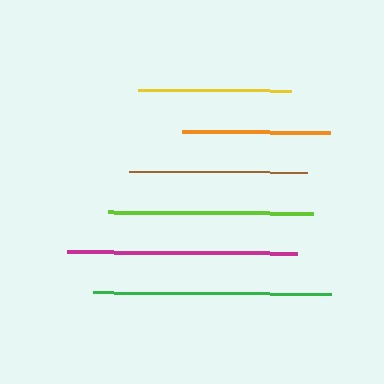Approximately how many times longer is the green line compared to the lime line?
The green line is approximately 1.2 times the length of the lime line.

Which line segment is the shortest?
The orange line is the shortest at approximately 148 pixels.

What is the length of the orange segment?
The orange segment is approximately 148 pixels long.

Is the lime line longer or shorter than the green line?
The green line is longer than the lime line.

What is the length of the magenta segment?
The magenta segment is approximately 231 pixels long.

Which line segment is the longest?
The green line is the longest at approximately 237 pixels.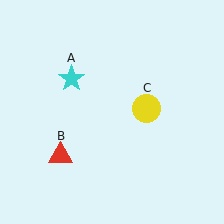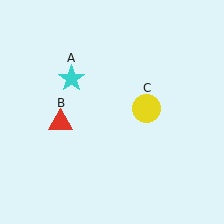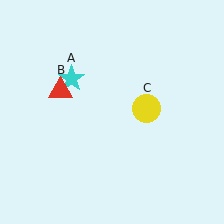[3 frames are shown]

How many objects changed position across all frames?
1 object changed position: red triangle (object B).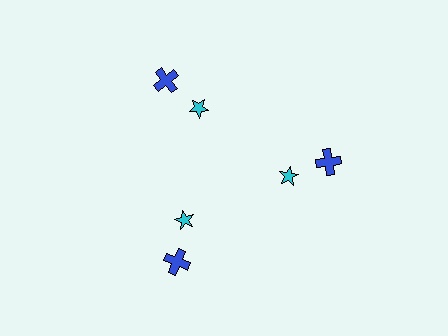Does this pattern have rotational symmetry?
Yes, this pattern has 3-fold rotational symmetry. It looks the same after rotating 120 degrees around the center.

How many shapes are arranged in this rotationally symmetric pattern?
There are 6 shapes, arranged in 3 groups of 2.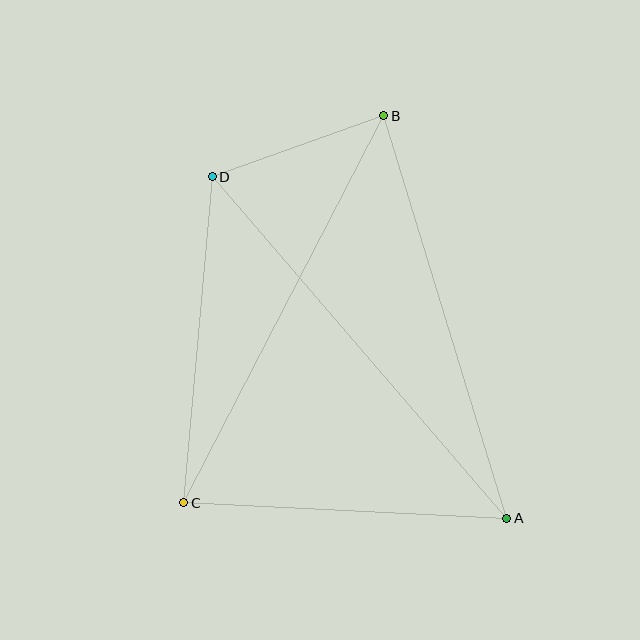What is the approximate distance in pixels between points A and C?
The distance between A and C is approximately 323 pixels.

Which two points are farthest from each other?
Points A and D are farthest from each other.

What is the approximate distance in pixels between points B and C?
The distance between B and C is approximately 436 pixels.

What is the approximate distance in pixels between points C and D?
The distance between C and D is approximately 327 pixels.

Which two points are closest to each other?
Points B and D are closest to each other.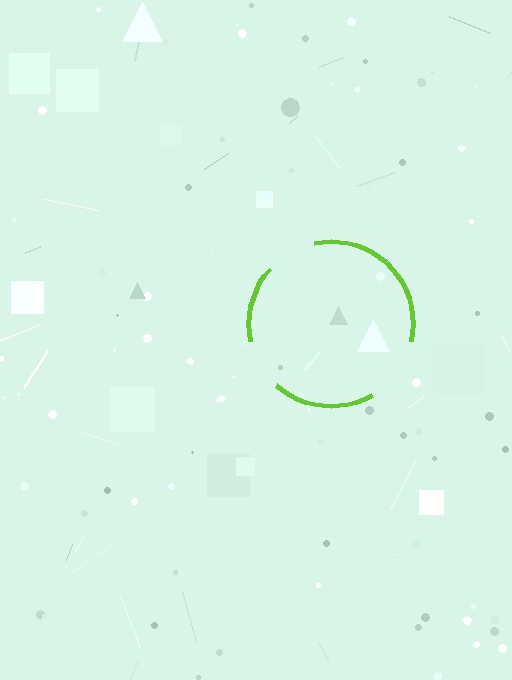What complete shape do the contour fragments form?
The contour fragments form a circle.